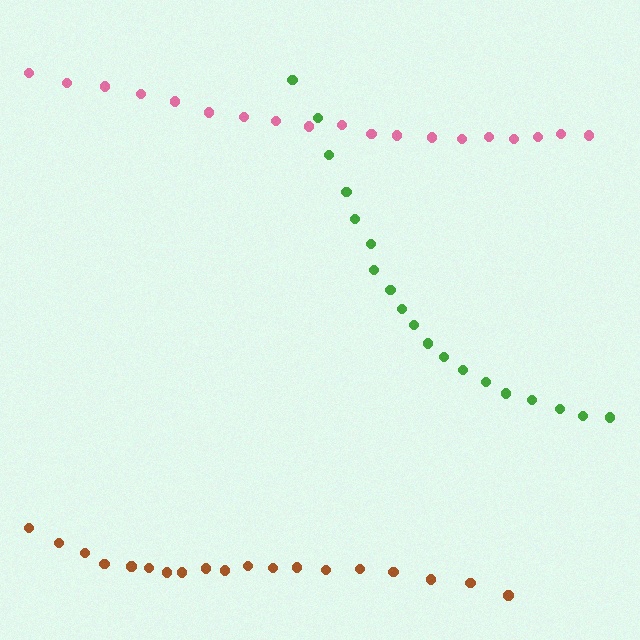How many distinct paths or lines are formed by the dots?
There are 3 distinct paths.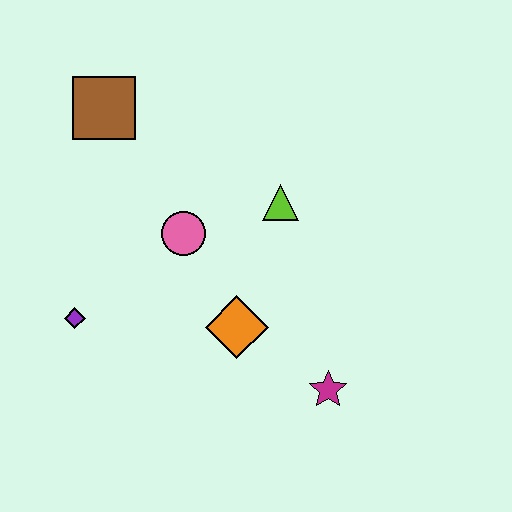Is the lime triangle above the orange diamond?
Yes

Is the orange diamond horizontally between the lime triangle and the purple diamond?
Yes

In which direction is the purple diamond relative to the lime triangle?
The purple diamond is to the left of the lime triangle.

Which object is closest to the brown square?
The pink circle is closest to the brown square.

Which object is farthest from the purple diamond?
The magenta star is farthest from the purple diamond.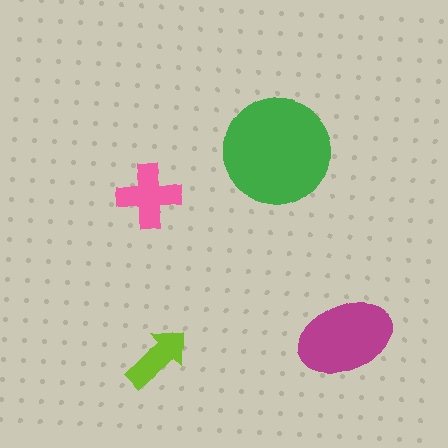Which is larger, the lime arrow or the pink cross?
The pink cross.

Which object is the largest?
The green circle.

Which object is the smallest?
The lime arrow.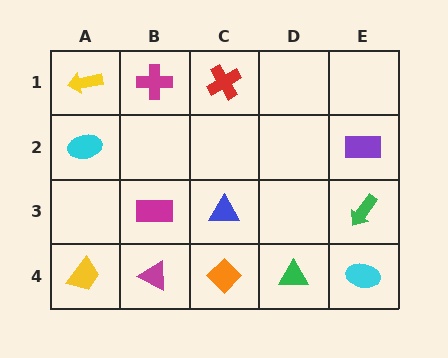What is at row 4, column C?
An orange diamond.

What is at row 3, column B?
A magenta rectangle.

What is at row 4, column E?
A cyan ellipse.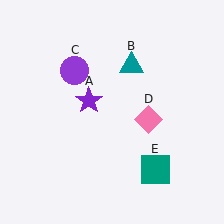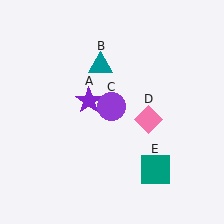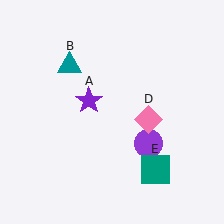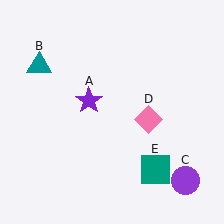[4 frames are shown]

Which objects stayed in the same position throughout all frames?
Purple star (object A) and pink diamond (object D) and teal square (object E) remained stationary.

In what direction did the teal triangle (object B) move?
The teal triangle (object B) moved left.